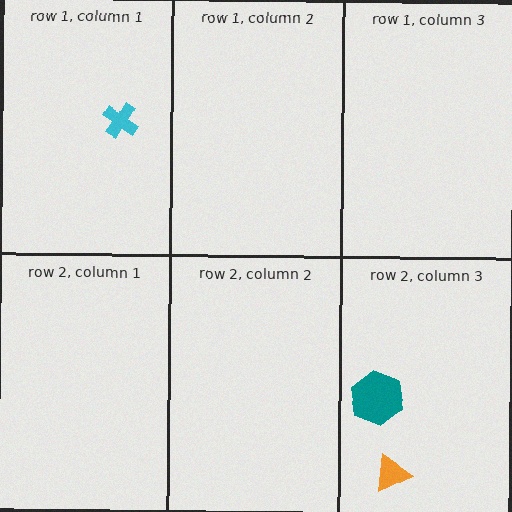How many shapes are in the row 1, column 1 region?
1.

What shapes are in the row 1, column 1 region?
The cyan cross.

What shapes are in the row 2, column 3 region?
The teal hexagon, the orange triangle.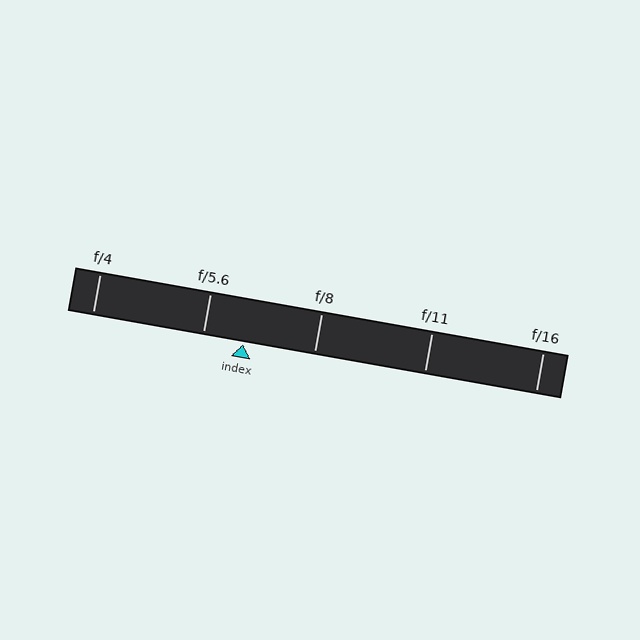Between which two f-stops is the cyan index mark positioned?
The index mark is between f/5.6 and f/8.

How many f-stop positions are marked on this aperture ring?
There are 5 f-stop positions marked.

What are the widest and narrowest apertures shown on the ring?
The widest aperture shown is f/4 and the narrowest is f/16.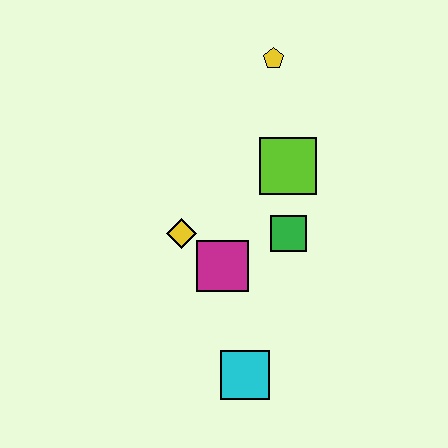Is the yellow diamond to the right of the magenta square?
No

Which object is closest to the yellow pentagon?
The lime square is closest to the yellow pentagon.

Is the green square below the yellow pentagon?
Yes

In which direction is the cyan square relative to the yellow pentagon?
The cyan square is below the yellow pentagon.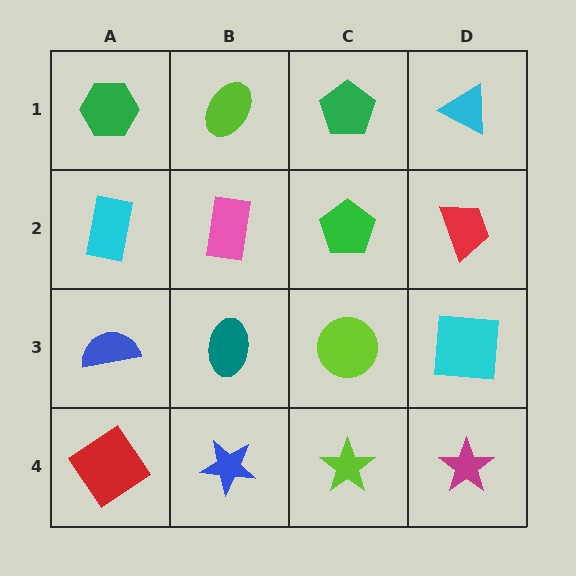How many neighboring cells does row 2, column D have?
3.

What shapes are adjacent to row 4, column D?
A cyan square (row 3, column D), a lime star (row 4, column C).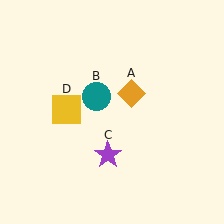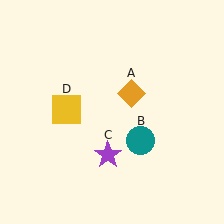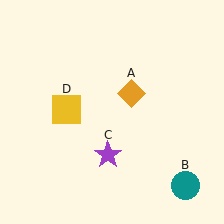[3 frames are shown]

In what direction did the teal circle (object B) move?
The teal circle (object B) moved down and to the right.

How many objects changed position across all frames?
1 object changed position: teal circle (object B).